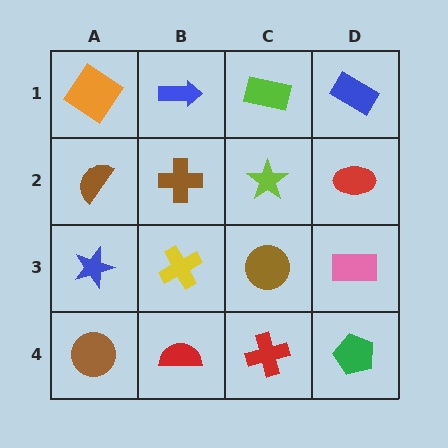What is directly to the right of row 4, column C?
A green pentagon.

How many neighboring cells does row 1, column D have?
2.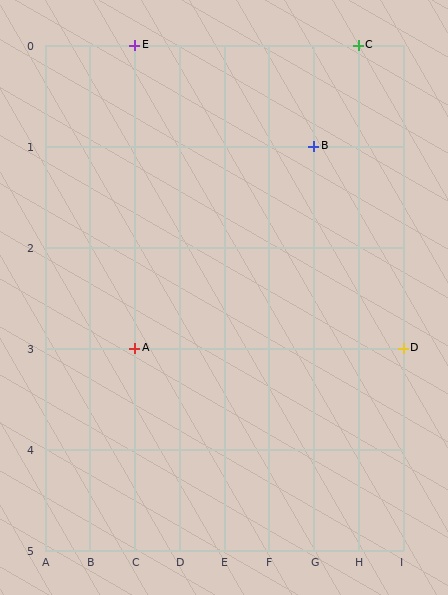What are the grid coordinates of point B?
Point B is at grid coordinates (G, 1).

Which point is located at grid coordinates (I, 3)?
Point D is at (I, 3).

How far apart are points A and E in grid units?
Points A and E are 3 rows apart.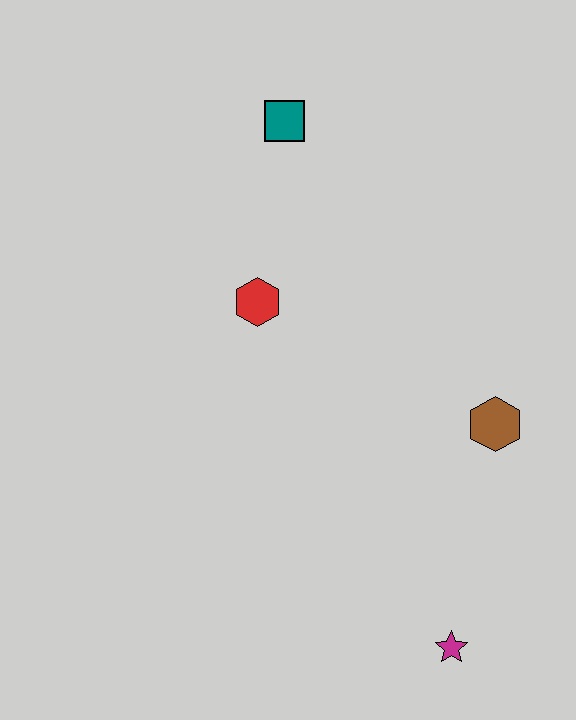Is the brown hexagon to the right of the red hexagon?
Yes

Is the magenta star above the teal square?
No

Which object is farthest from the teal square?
The magenta star is farthest from the teal square.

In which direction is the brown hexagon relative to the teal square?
The brown hexagon is below the teal square.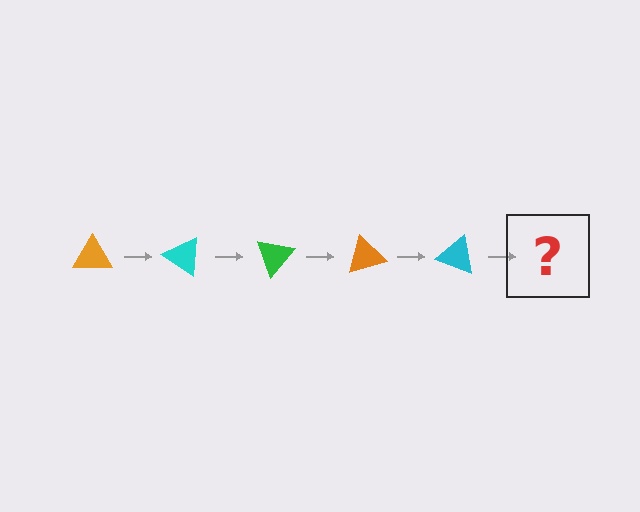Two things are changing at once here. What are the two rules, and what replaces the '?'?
The two rules are that it rotates 35 degrees each step and the color cycles through orange, cyan, and green. The '?' should be a green triangle, rotated 175 degrees from the start.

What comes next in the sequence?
The next element should be a green triangle, rotated 175 degrees from the start.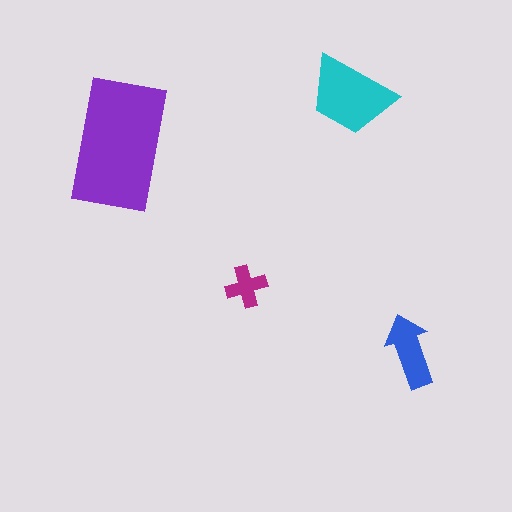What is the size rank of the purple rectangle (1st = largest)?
1st.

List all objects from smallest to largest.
The magenta cross, the blue arrow, the cyan trapezoid, the purple rectangle.